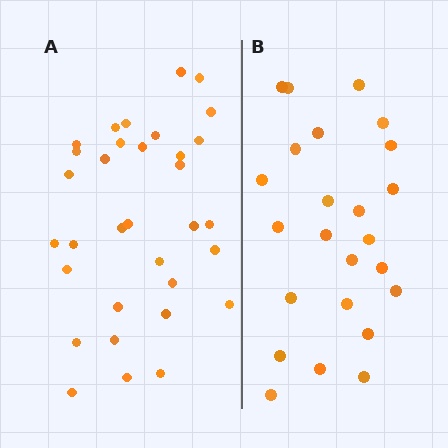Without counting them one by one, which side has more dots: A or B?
Region A (the left region) has more dots.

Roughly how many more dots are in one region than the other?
Region A has roughly 8 or so more dots than region B.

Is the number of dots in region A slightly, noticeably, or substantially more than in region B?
Region A has noticeably more, but not dramatically so. The ratio is roughly 1.4 to 1.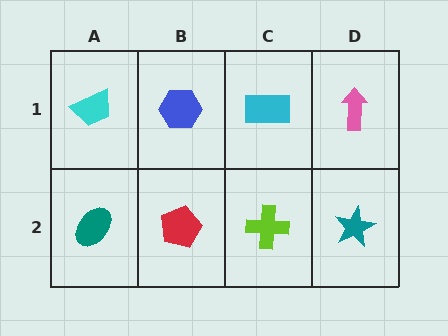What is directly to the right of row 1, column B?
A cyan rectangle.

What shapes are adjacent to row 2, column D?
A pink arrow (row 1, column D), a lime cross (row 2, column C).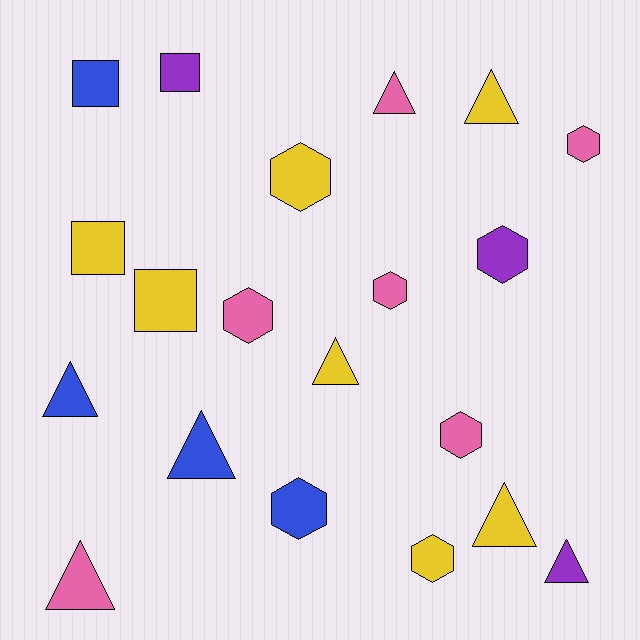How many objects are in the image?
There are 20 objects.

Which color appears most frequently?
Yellow, with 7 objects.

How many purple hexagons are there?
There is 1 purple hexagon.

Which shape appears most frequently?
Hexagon, with 8 objects.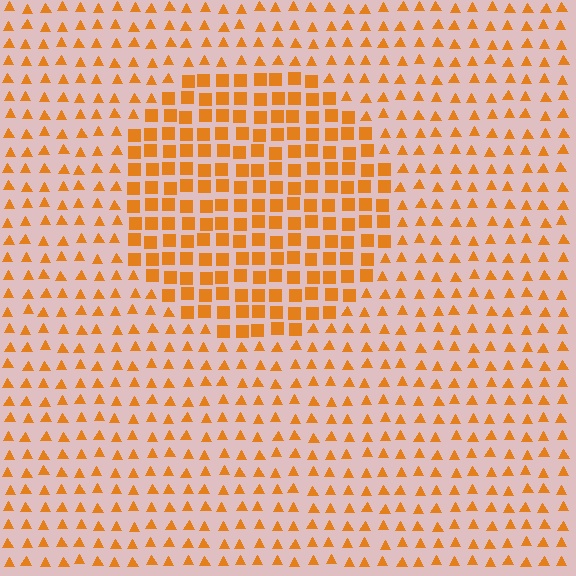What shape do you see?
I see a circle.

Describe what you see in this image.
The image is filled with small orange elements arranged in a uniform grid. A circle-shaped region contains squares, while the surrounding area contains triangles. The boundary is defined purely by the change in element shape.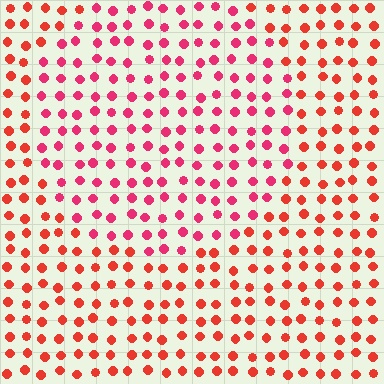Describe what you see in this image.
The image is filled with small red elements in a uniform arrangement. A circle-shaped region is visible where the elements are tinted to a slightly different hue, forming a subtle color boundary.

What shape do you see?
I see a circle.